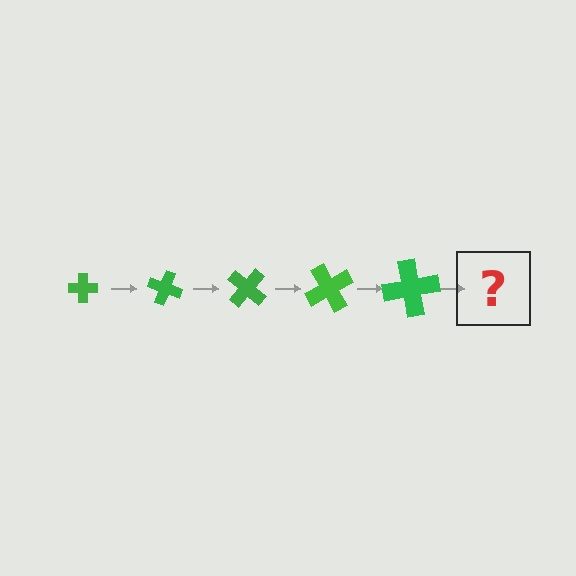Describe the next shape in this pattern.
It should be a cross, larger than the previous one and rotated 100 degrees from the start.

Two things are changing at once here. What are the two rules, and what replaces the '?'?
The two rules are that the cross grows larger each step and it rotates 20 degrees each step. The '?' should be a cross, larger than the previous one and rotated 100 degrees from the start.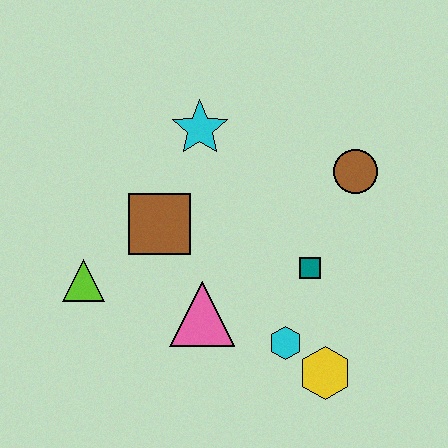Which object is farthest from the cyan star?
The yellow hexagon is farthest from the cyan star.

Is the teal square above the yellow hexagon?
Yes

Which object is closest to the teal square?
The cyan hexagon is closest to the teal square.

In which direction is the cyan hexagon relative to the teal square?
The cyan hexagon is below the teal square.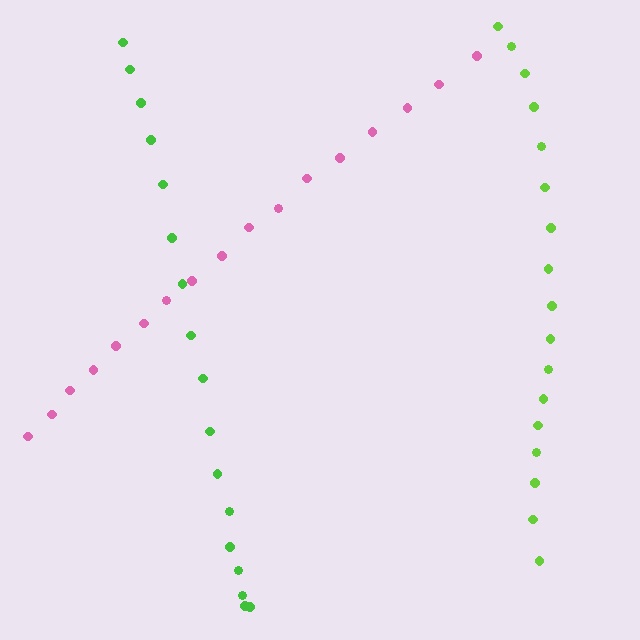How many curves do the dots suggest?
There are 3 distinct paths.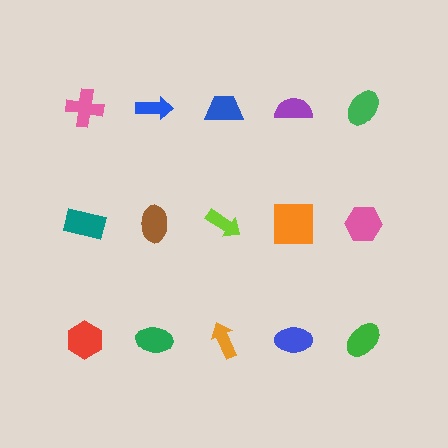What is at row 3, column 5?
A green ellipse.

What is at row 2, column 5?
A pink hexagon.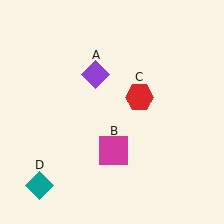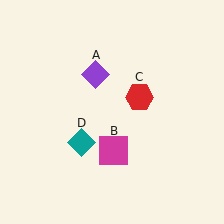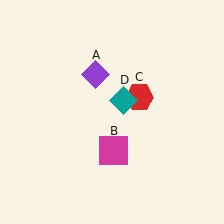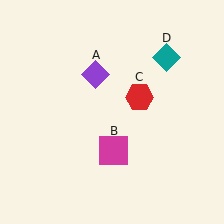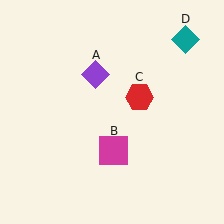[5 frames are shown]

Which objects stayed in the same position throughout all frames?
Purple diamond (object A) and magenta square (object B) and red hexagon (object C) remained stationary.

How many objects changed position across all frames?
1 object changed position: teal diamond (object D).